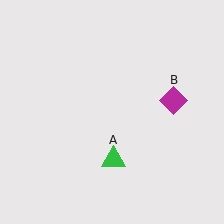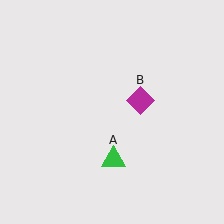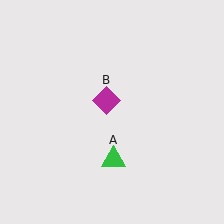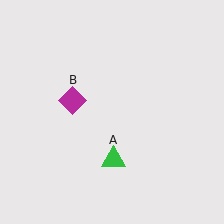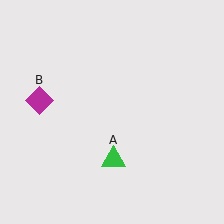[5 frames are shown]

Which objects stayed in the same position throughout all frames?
Green triangle (object A) remained stationary.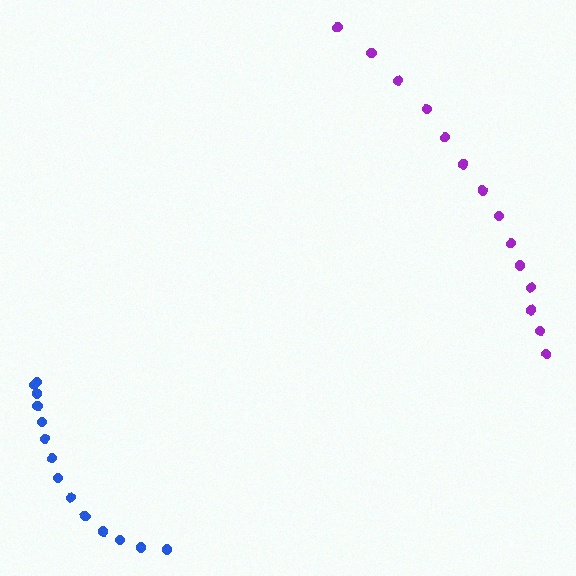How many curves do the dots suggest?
There are 2 distinct paths.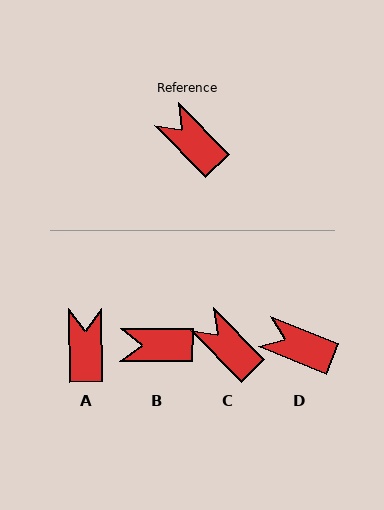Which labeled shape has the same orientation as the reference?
C.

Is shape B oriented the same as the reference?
No, it is off by about 45 degrees.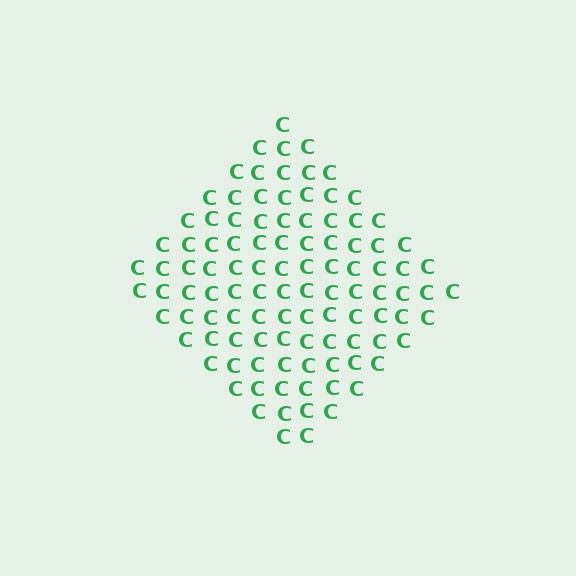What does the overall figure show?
The overall figure shows a diamond.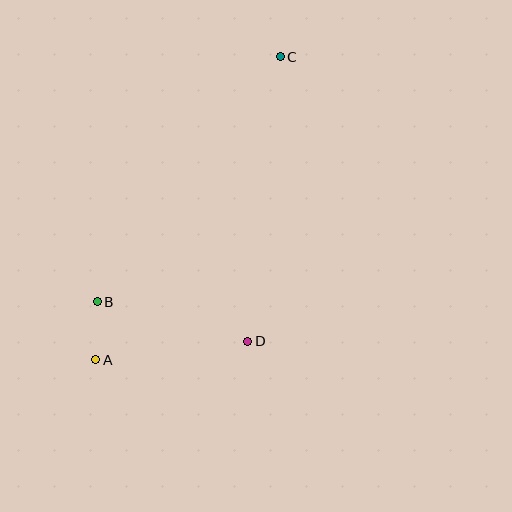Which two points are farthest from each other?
Points A and C are farthest from each other.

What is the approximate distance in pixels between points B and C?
The distance between B and C is approximately 306 pixels.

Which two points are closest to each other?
Points A and B are closest to each other.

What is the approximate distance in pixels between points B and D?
The distance between B and D is approximately 155 pixels.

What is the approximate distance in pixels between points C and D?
The distance between C and D is approximately 287 pixels.